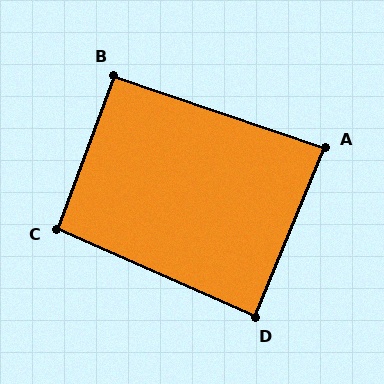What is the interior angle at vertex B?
Approximately 92 degrees (approximately right).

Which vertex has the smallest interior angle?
A, at approximately 86 degrees.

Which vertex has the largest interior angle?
C, at approximately 94 degrees.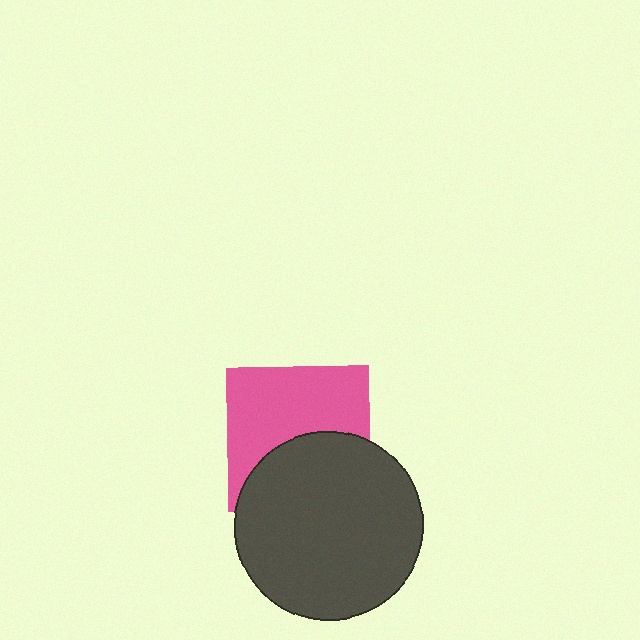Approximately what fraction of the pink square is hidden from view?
Roughly 43% of the pink square is hidden behind the dark gray circle.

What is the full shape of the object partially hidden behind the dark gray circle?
The partially hidden object is a pink square.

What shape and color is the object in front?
The object in front is a dark gray circle.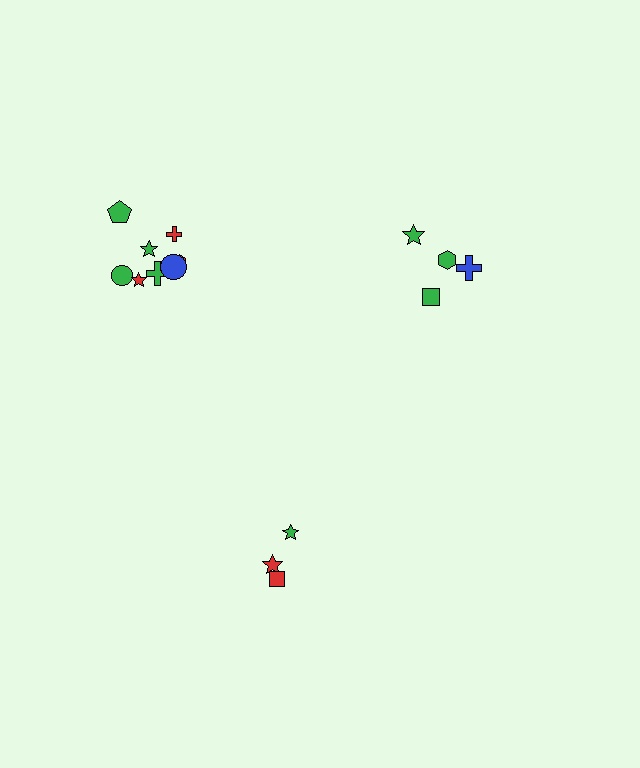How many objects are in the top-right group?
There are 4 objects.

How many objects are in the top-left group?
There are 8 objects.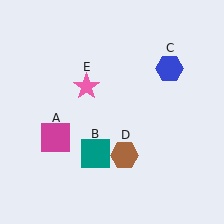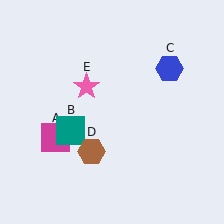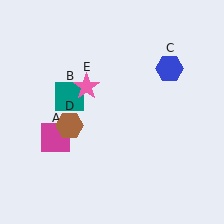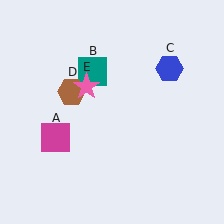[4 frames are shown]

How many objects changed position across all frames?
2 objects changed position: teal square (object B), brown hexagon (object D).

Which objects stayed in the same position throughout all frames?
Magenta square (object A) and blue hexagon (object C) and pink star (object E) remained stationary.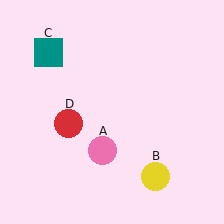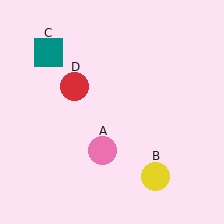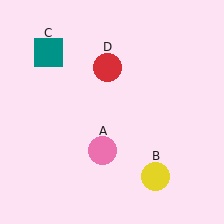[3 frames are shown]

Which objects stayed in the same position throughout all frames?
Pink circle (object A) and yellow circle (object B) and teal square (object C) remained stationary.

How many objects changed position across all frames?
1 object changed position: red circle (object D).